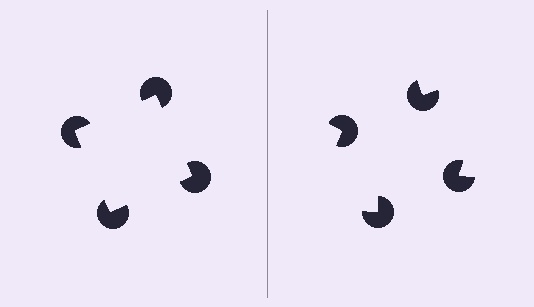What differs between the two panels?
The pac-man discs are positioned identically on both sides; only the wedge orientations differ. On the left they align to a square; on the right they are misaligned.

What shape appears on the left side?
An illusory square.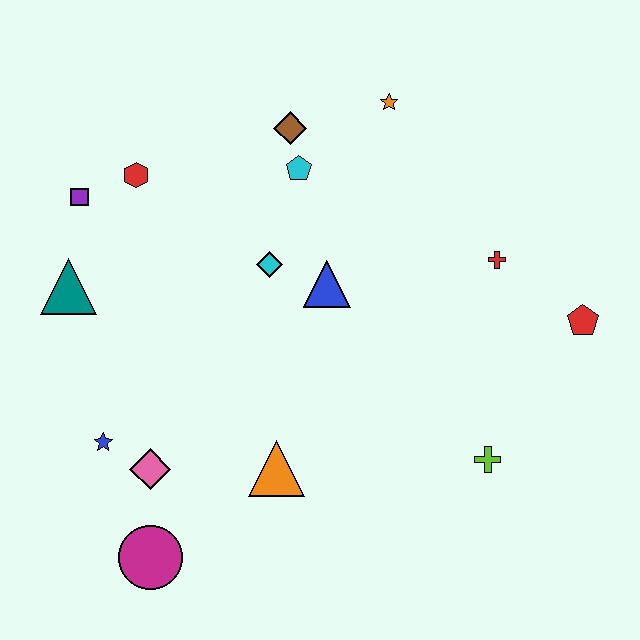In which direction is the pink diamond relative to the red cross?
The pink diamond is to the left of the red cross.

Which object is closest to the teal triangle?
The purple square is closest to the teal triangle.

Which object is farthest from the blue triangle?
The magenta circle is farthest from the blue triangle.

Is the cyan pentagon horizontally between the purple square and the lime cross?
Yes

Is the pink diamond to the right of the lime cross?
No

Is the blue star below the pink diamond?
No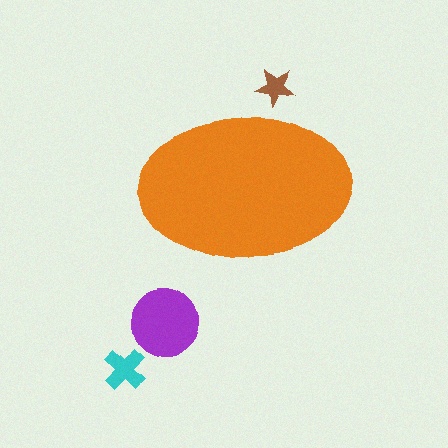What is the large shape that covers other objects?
An orange ellipse.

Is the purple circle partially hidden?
No, the purple circle is fully visible.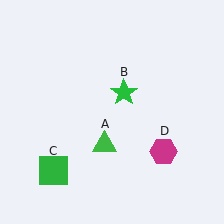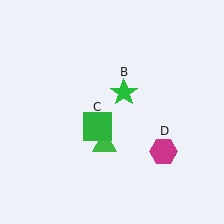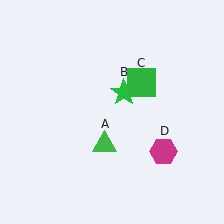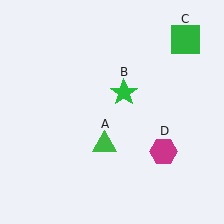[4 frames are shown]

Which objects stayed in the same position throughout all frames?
Green triangle (object A) and green star (object B) and magenta hexagon (object D) remained stationary.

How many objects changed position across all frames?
1 object changed position: green square (object C).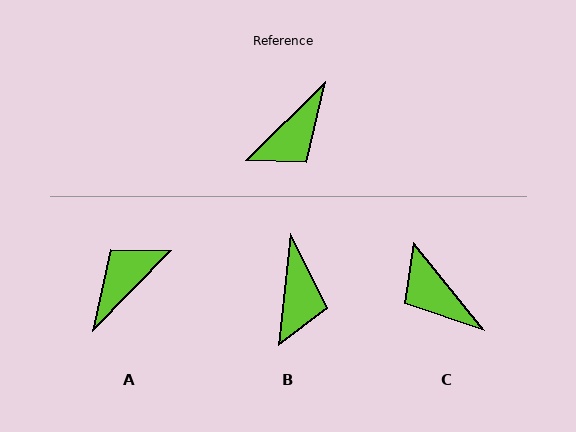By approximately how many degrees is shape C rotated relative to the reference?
Approximately 97 degrees clockwise.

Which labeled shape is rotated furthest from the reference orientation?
A, about 179 degrees away.